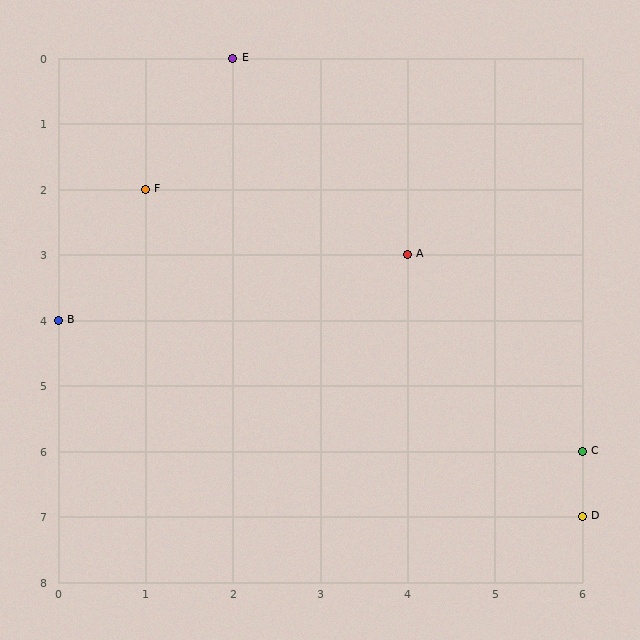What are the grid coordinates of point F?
Point F is at grid coordinates (1, 2).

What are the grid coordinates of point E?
Point E is at grid coordinates (2, 0).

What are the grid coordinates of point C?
Point C is at grid coordinates (6, 6).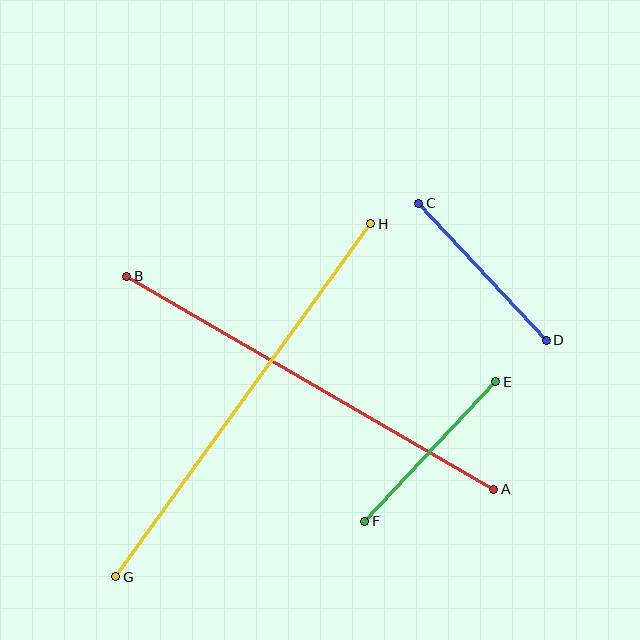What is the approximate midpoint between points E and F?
The midpoint is at approximately (430, 451) pixels.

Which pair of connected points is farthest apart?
Points G and H are farthest apart.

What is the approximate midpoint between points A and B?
The midpoint is at approximately (310, 383) pixels.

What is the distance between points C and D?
The distance is approximately 187 pixels.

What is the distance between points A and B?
The distance is approximately 424 pixels.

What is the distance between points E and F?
The distance is approximately 191 pixels.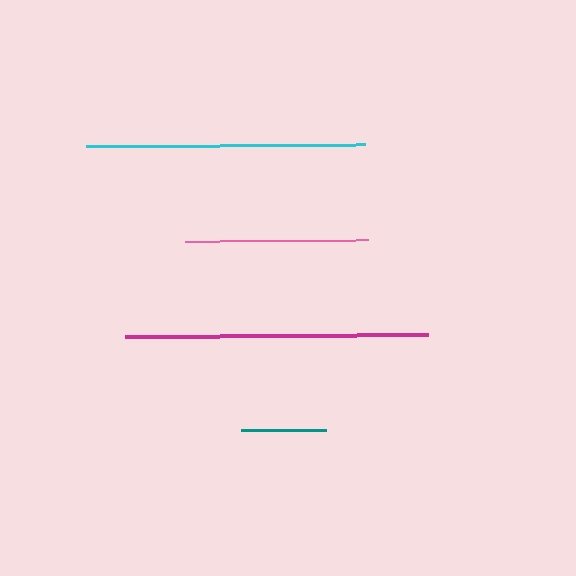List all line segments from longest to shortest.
From longest to shortest: magenta, cyan, pink, teal.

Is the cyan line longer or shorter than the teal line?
The cyan line is longer than the teal line.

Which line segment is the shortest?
The teal line is the shortest at approximately 85 pixels.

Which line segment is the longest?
The magenta line is the longest at approximately 303 pixels.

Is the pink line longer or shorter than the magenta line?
The magenta line is longer than the pink line.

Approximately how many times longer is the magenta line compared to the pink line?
The magenta line is approximately 1.7 times the length of the pink line.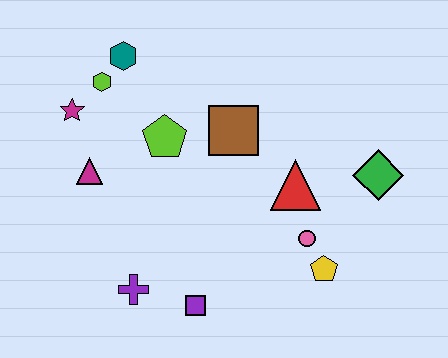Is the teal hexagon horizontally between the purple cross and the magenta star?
Yes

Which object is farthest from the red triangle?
The magenta star is farthest from the red triangle.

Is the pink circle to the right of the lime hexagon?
Yes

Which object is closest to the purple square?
The purple cross is closest to the purple square.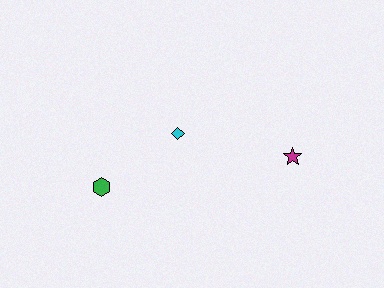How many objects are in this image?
There are 3 objects.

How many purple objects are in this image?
There are no purple objects.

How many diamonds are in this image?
There is 1 diamond.